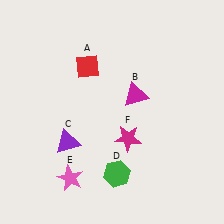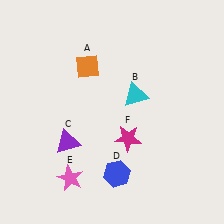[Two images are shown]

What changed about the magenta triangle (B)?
In Image 1, B is magenta. In Image 2, it changed to cyan.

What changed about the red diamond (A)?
In Image 1, A is red. In Image 2, it changed to orange.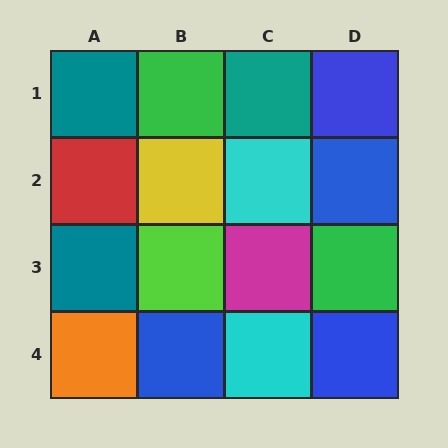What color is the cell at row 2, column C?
Cyan.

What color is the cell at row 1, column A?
Teal.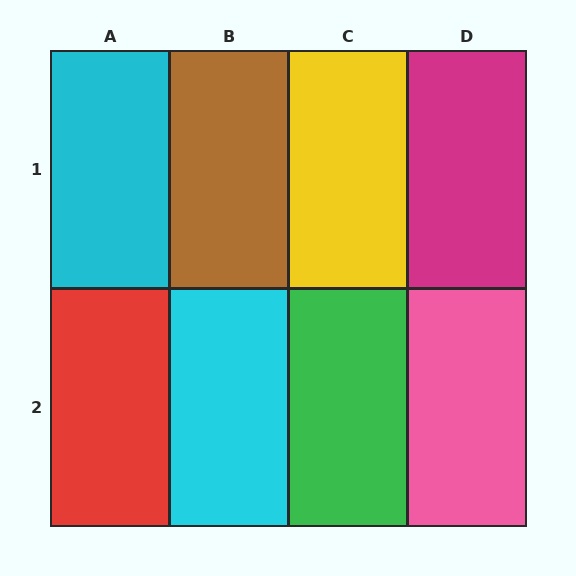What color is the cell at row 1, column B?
Brown.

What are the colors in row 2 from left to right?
Red, cyan, green, pink.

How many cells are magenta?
1 cell is magenta.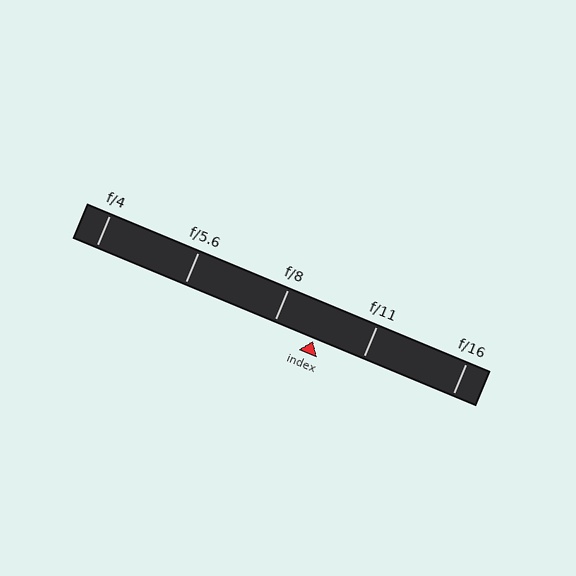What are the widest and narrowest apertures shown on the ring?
The widest aperture shown is f/4 and the narrowest is f/16.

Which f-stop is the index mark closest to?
The index mark is closest to f/8.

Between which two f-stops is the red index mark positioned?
The index mark is between f/8 and f/11.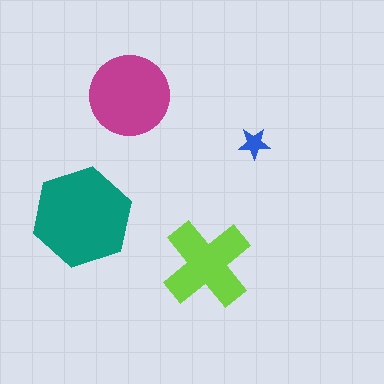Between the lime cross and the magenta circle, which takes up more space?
The magenta circle.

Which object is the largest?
The teal hexagon.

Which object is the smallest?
The blue star.